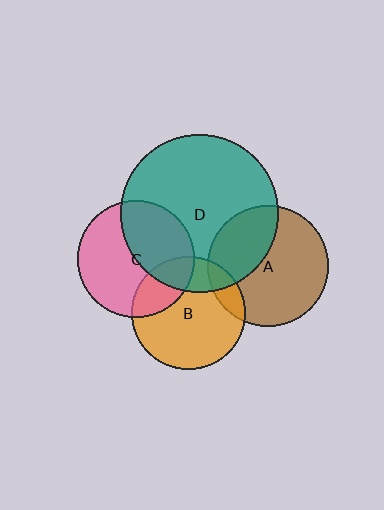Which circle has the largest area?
Circle D (teal).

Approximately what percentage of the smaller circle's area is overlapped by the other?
Approximately 45%.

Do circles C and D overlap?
Yes.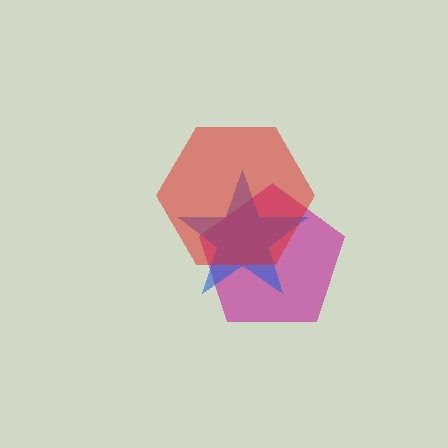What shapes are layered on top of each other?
The layered shapes are: a magenta pentagon, a blue star, a red hexagon.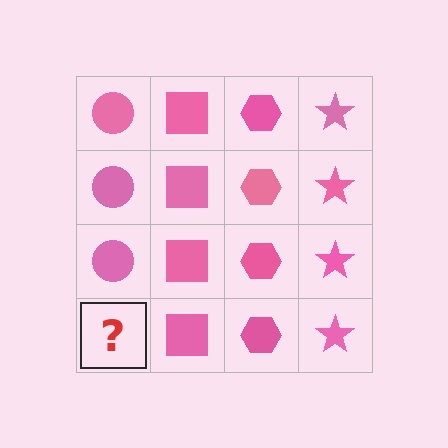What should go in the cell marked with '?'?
The missing cell should contain a pink circle.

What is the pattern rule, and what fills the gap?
The rule is that each column has a consistent shape. The gap should be filled with a pink circle.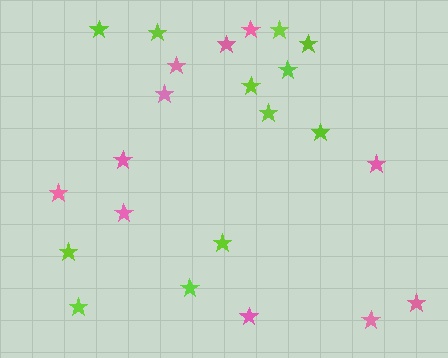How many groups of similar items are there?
There are 2 groups: one group of pink stars (11) and one group of lime stars (12).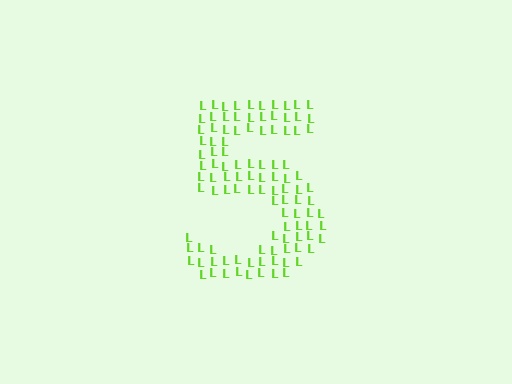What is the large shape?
The large shape is the digit 5.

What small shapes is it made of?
It is made of small letter L's.